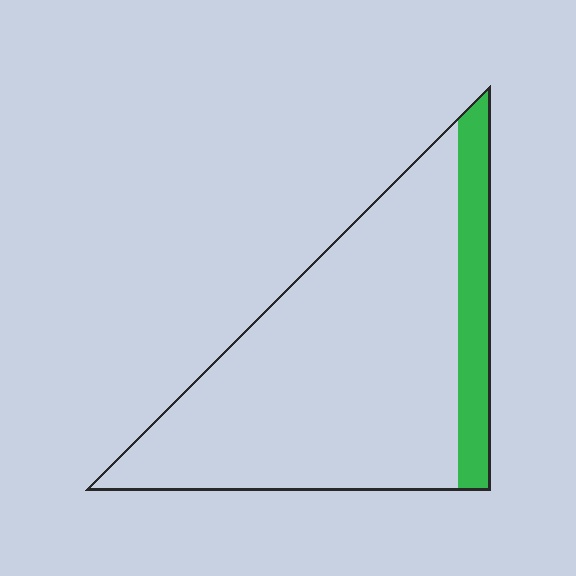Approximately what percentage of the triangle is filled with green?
Approximately 15%.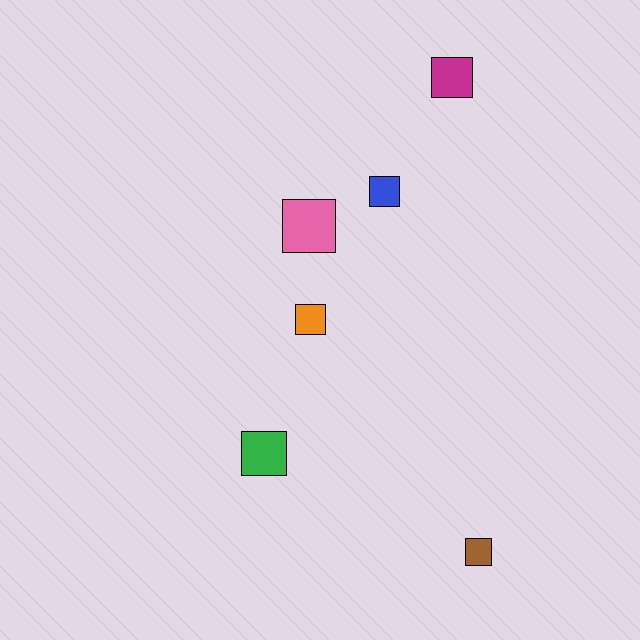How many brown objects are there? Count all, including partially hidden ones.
There is 1 brown object.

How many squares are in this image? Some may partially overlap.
There are 6 squares.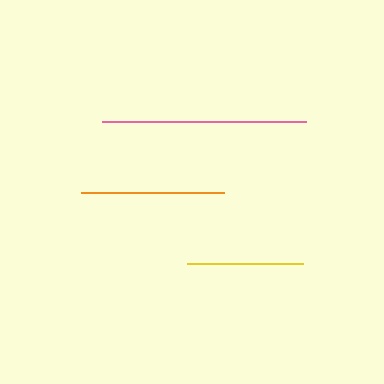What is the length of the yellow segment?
The yellow segment is approximately 116 pixels long.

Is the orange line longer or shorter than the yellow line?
The orange line is longer than the yellow line.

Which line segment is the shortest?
The yellow line is the shortest at approximately 116 pixels.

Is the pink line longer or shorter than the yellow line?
The pink line is longer than the yellow line.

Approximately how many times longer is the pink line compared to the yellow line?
The pink line is approximately 1.8 times the length of the yellow line.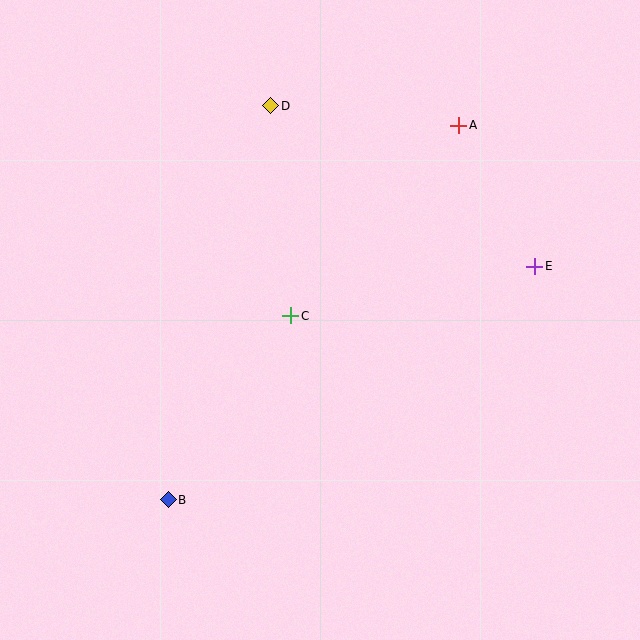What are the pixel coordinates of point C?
Point C is at (291, 316).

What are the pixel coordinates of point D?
Point D is at (271, 106).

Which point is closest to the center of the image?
Point C at (291, 316) is closest to the center.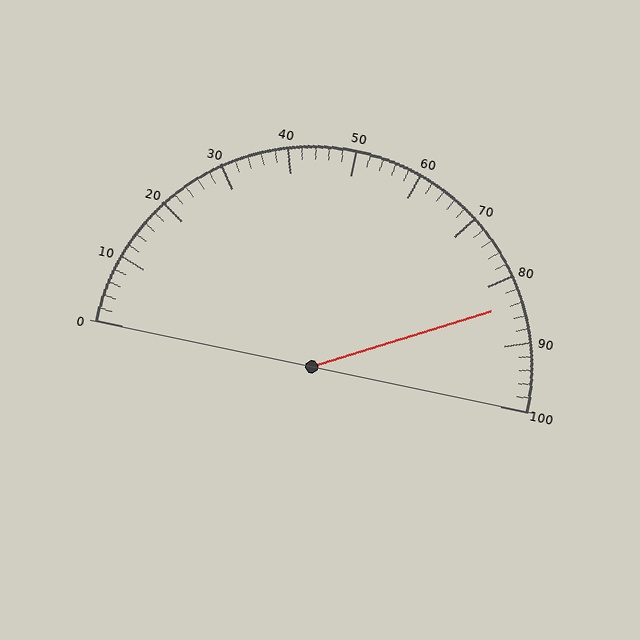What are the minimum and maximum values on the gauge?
The gauge ranges from 0 to 100.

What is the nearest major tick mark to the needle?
The nearest major tick mark is 80.